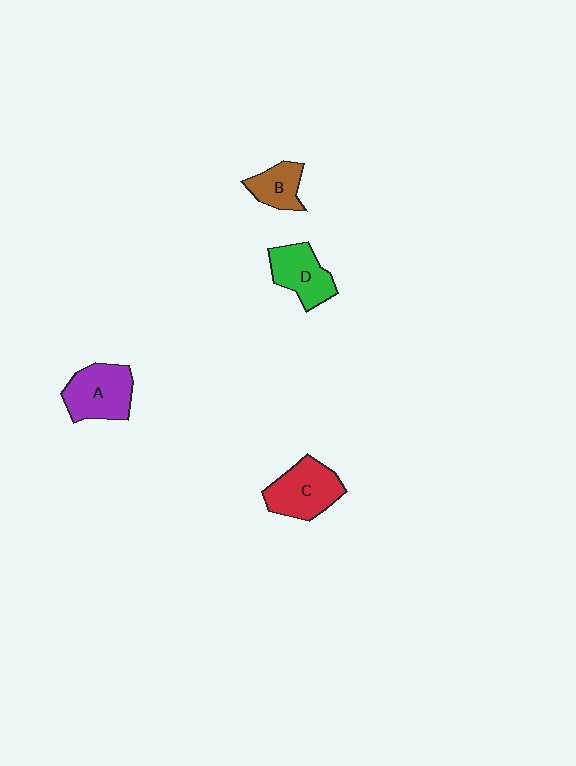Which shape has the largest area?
Shape C (red).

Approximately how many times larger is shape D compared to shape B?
Approximately 1.4 times.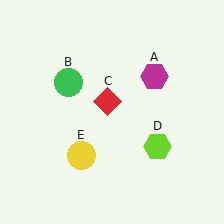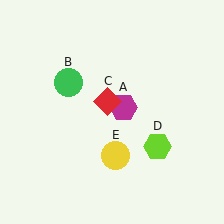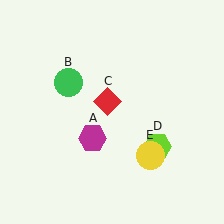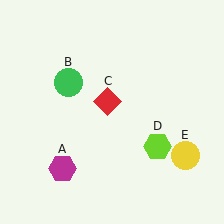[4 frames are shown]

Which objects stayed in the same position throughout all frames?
Green circle (object B) and red diamond (object C) and lime hexagon (object D) remained stationary.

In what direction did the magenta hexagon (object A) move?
The magenta hexagon (object A) moved down and to the left.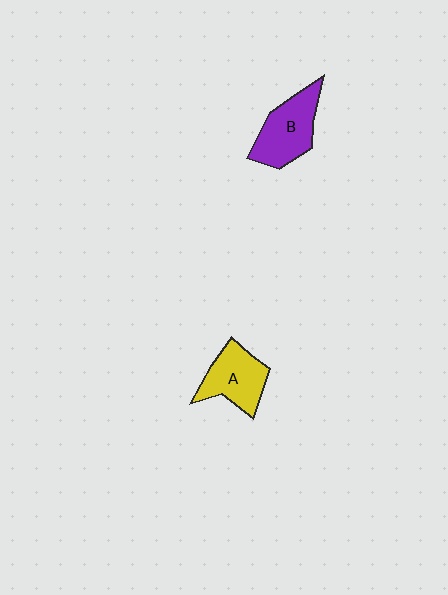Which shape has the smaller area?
Shape A (yellow).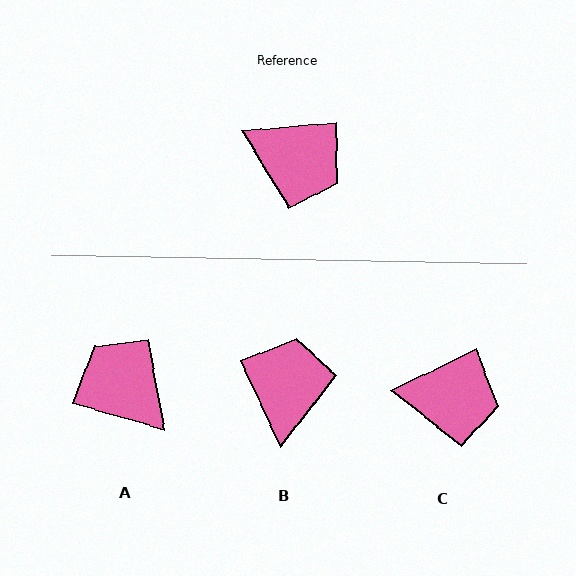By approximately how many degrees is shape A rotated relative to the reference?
Approximately 159 degrees counter-clockwise.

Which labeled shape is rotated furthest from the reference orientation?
A, about 159 degrees away.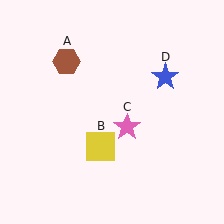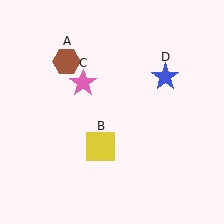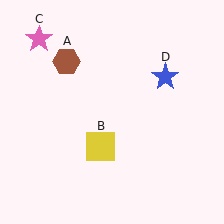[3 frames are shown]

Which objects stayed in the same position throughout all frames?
Brown hexagon (object A) and yellow square (object B) and blue star (object D) remained stationary.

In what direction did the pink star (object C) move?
The pink star (object C) moved up and to the left.